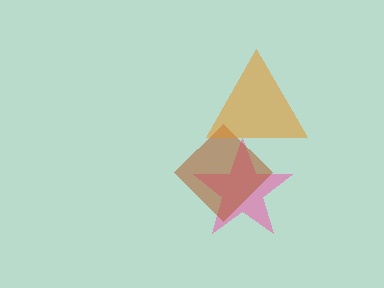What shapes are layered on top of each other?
The layered shapes are: a pink star, a brown diamond, an orange triangle.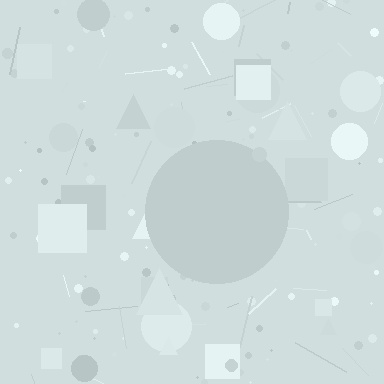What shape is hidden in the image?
A circle is hidden in the image.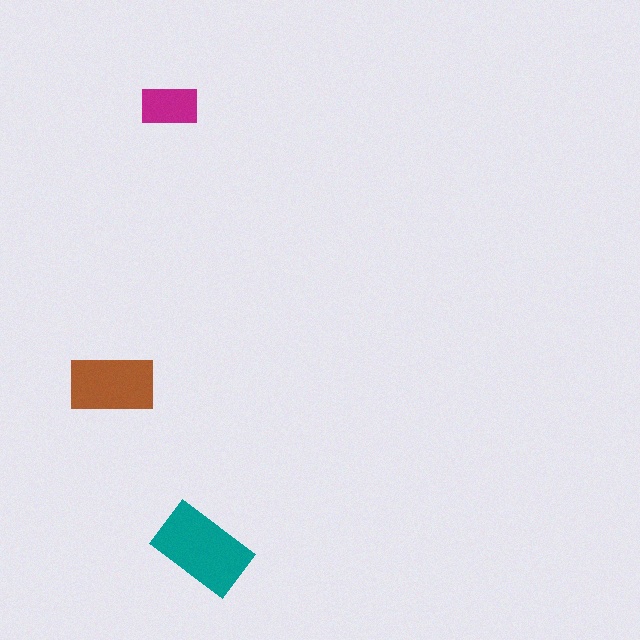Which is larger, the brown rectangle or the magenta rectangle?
The brown one.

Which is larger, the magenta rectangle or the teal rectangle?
The teal one.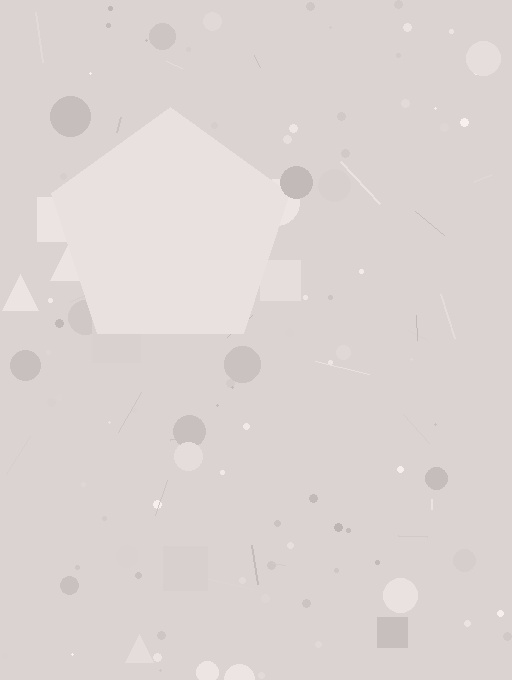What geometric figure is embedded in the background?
A pentagon is embedded in the background.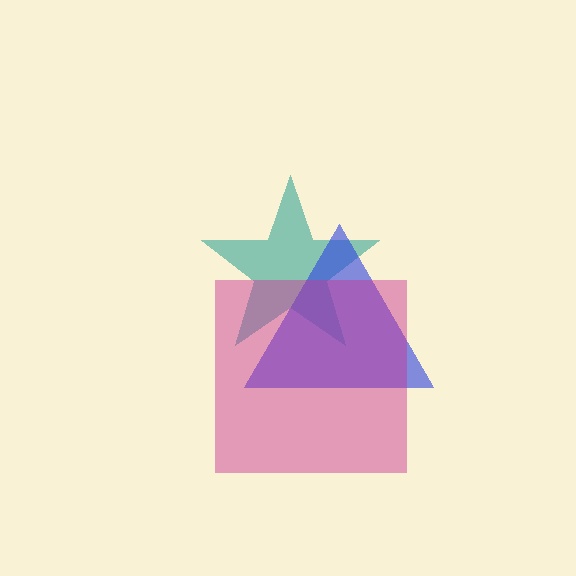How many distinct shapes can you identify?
There are 3 distinct shapes: a teal star, a blue triangle, a magenta square.